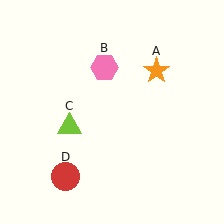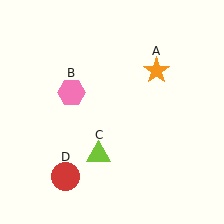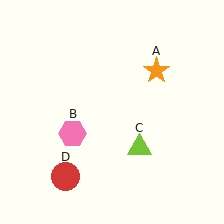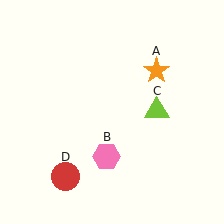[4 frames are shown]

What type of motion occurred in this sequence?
The pink hexagon (object B), lime triangle (object C) rotated counterclockwise around the center of the scene.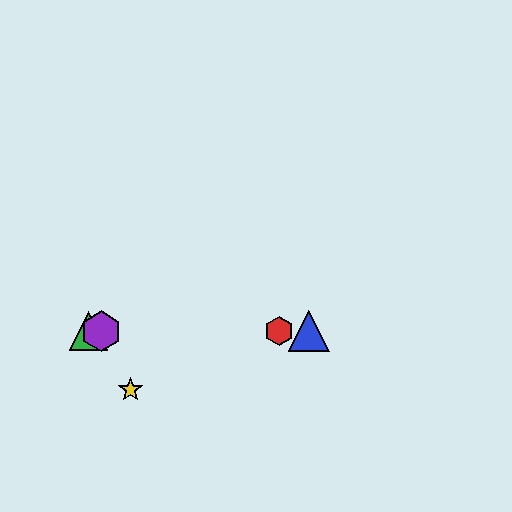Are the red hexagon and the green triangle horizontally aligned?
Yes, both are at y≈331.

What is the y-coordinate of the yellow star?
The yellow star is at y≈390.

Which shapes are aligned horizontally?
The red hexagon, the blue triangle, the green triangle, the purple hexagon are aligned horizontally.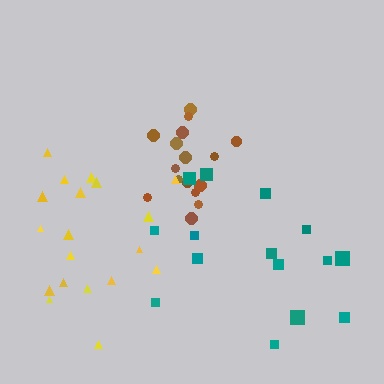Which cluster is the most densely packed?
Brown.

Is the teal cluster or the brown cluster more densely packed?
Brown.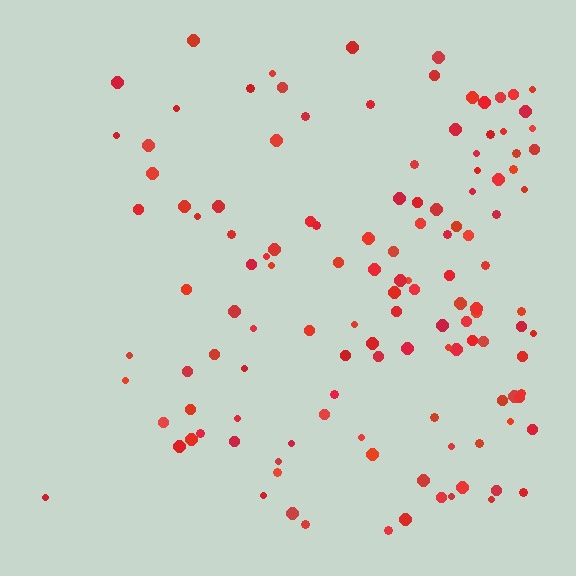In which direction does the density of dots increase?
From left to right, with the right side densest.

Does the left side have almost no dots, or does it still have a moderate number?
Still a moderate number, just noticeably fewer than the right.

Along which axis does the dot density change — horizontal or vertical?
Horizontal.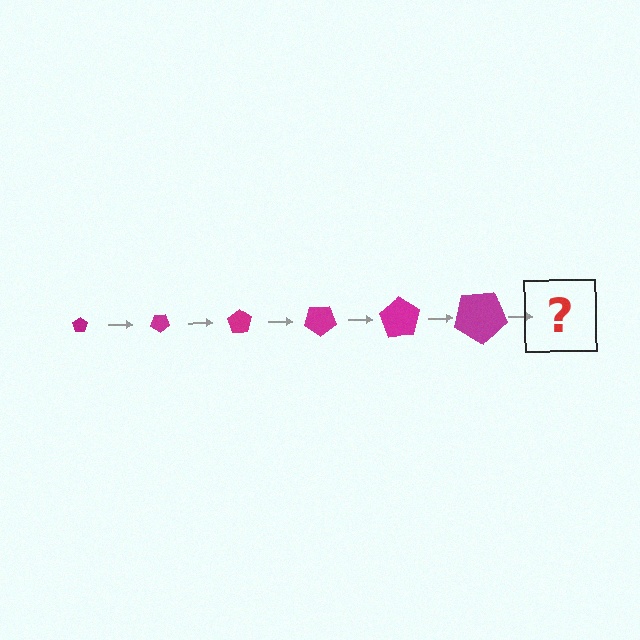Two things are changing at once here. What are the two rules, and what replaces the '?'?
The two rules are that the pentagon grows larger each step and it rotates 35 degrees each step. The '?' should be a pentagon, larger than the previous one and rotated 210 degrees from the start.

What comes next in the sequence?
The next element should be a pentagon, larger than the previous one and rotated 210 degrees from the start.